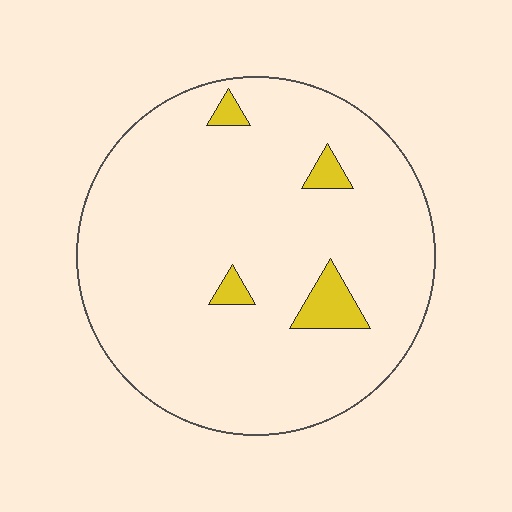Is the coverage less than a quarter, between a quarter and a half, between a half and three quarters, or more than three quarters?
Less than a quarter.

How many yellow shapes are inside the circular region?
4.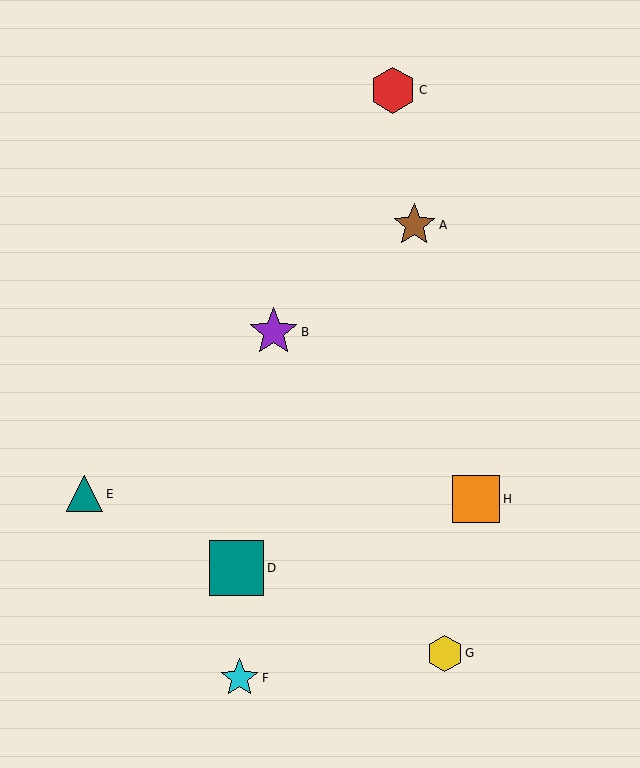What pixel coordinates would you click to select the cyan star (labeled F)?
Click at (240, 678) to select the cyan star F.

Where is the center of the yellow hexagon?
The center of the yellow hexagon is at (445, 653).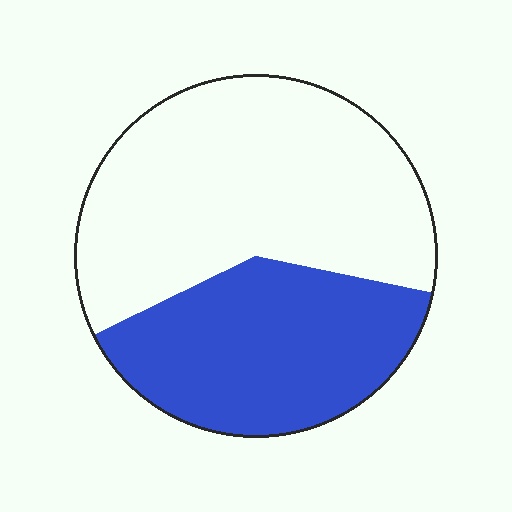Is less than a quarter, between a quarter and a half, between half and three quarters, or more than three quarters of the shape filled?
Between a quarter and a half.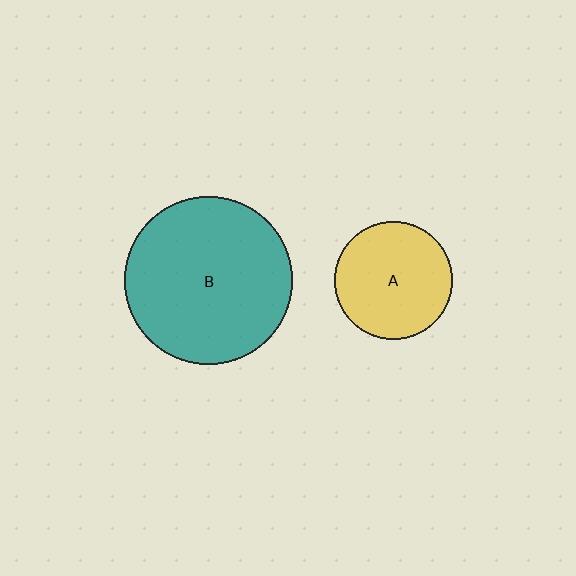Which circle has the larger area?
Circle B (teal).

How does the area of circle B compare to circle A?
Approximately 2.0 times.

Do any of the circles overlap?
No, none of the circles overlap.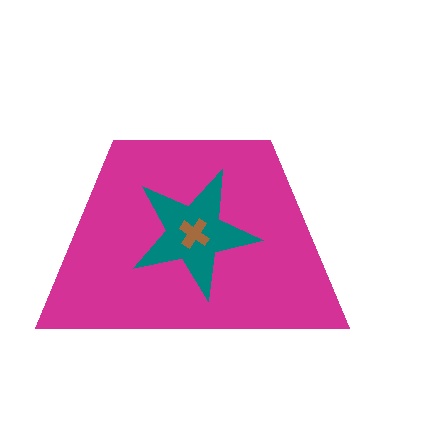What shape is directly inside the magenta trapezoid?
The teal star.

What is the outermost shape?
The magenta trapezoid.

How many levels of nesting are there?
3.